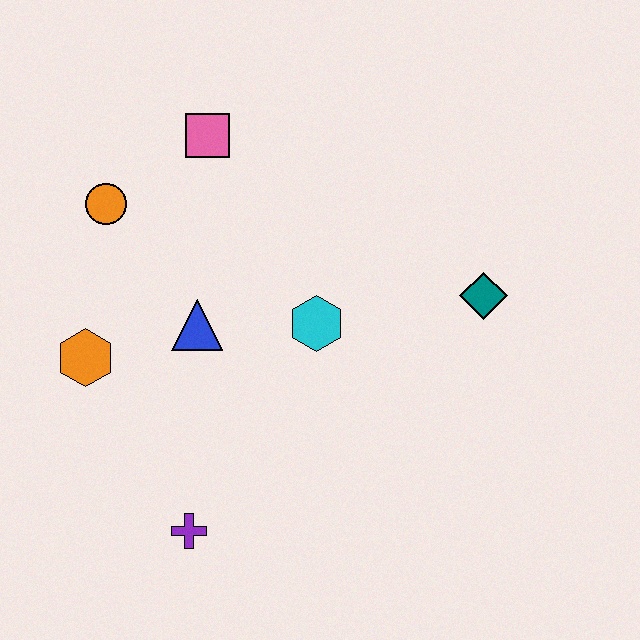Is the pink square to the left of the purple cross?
No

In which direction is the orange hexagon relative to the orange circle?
The orange hexagon is below the orange circle.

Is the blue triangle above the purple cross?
Yes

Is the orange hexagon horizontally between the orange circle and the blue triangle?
No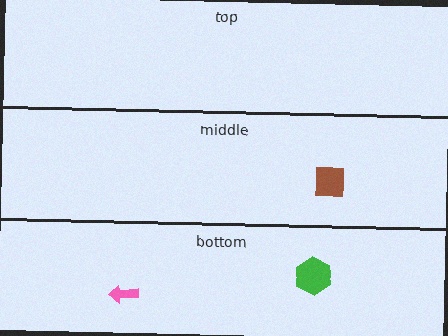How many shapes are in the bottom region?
2.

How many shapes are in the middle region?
1.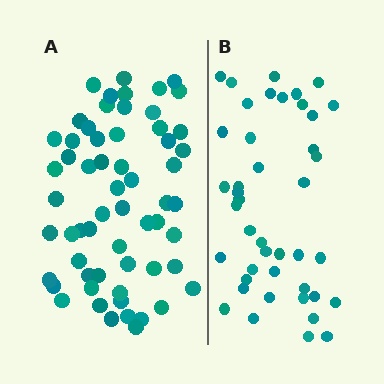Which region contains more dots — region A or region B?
Region A (the left region) has more dots.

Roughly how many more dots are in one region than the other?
Region A has approximately 15 more dots than region B.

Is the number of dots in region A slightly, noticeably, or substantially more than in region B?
Region A has noticeably more, but not dramatically so. The ratio is roughly 1.4 to 1.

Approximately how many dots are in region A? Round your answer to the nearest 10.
About 60 dots.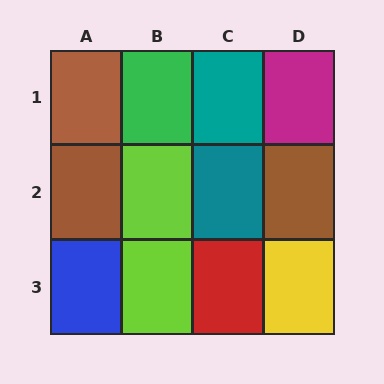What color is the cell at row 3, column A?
Blue.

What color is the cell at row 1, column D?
Magenta.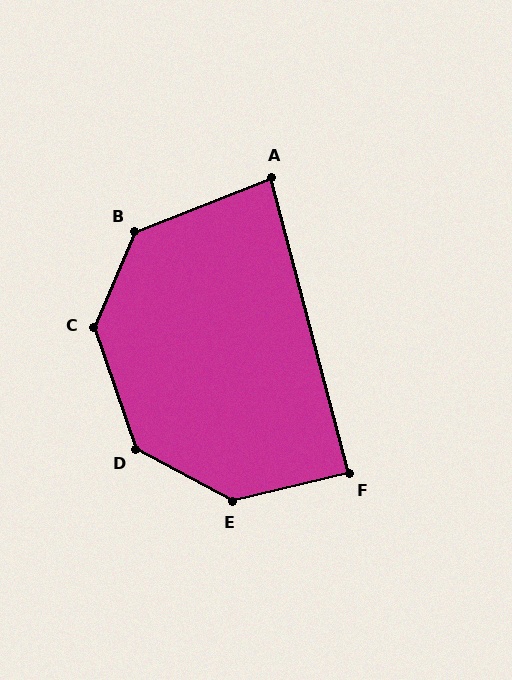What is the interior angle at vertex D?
Approximately 137 degrees (obtuse).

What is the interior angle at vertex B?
Approximately 134 degrees (obtuse).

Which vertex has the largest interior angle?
E, at approximately 138 degrees.